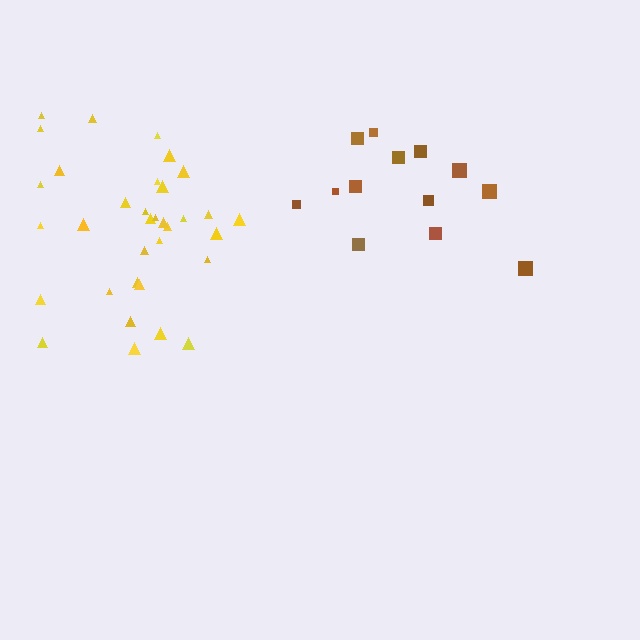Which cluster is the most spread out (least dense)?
Brown.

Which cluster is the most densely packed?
Yellow.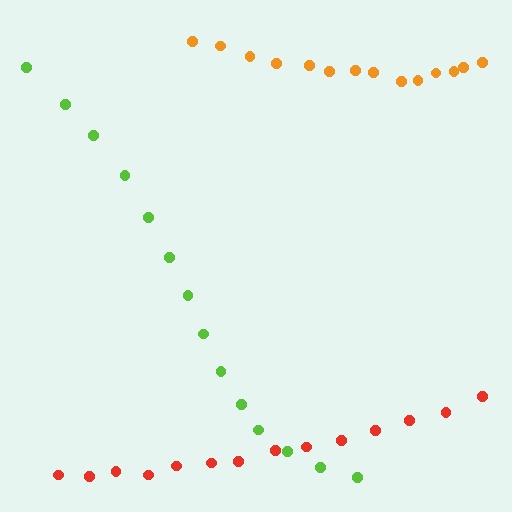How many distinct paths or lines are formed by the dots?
There are 3 distinct paths.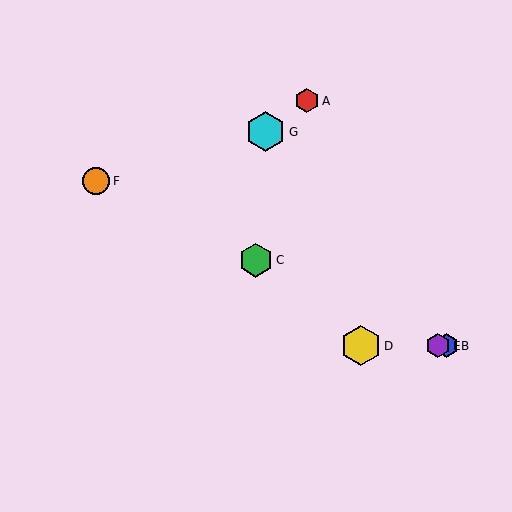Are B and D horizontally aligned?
Yes, both are at y≈346.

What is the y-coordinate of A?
Object A is at y≈101.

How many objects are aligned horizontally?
3 objects (B, D, E) are aligned horizontally.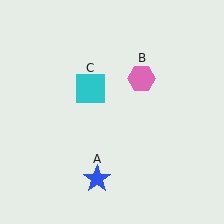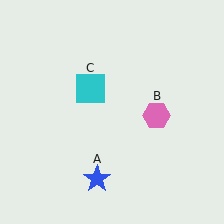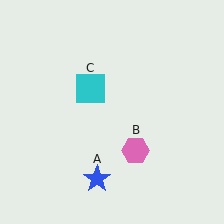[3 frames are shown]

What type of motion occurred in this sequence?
The pink hexagon (object B) rotated clockwise around the center of the scene.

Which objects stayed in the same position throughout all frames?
Blue star (object A) and cyan square (object C) remained stationary.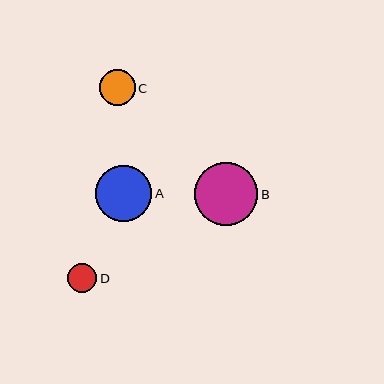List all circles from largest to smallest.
From largest to smallest: B, A, C, D.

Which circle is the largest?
Circle B is the largest with a size of approximately 63 pixels.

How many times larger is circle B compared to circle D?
Circle B is approximately 2.2 times the size of circle D.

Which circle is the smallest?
Circle D is the smallest with a size of approximately 29 pixels.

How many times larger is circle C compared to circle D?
Circle C is approximately 1.2 times the size of circle D.